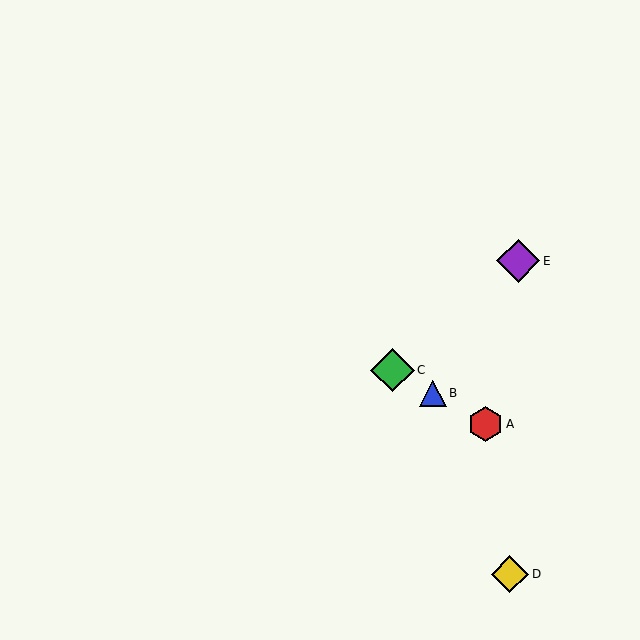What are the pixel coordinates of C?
Object C is at (393, 370).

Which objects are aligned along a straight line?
Objects A, B, C are aligned along a straight line.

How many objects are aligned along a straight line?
3 objects (A, B, C) are aligned along a straight line.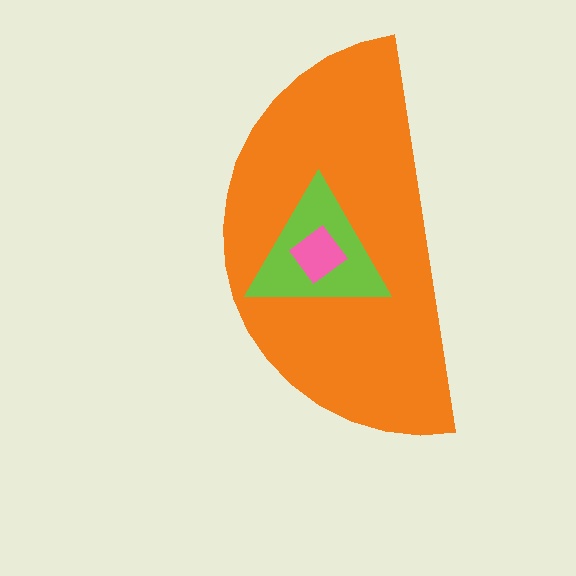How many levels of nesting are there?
3.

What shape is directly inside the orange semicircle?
The lime triangle.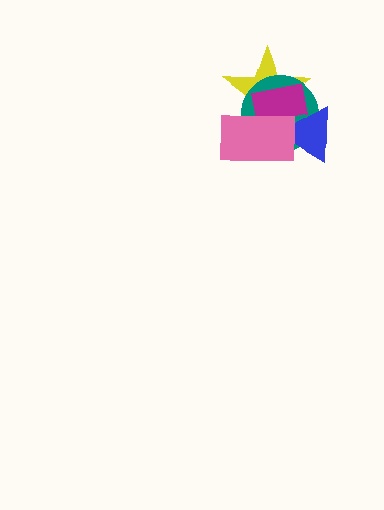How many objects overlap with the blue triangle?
4 objects overlap with the blue triangle.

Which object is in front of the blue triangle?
The pink rectangle is in front of the blue triangle.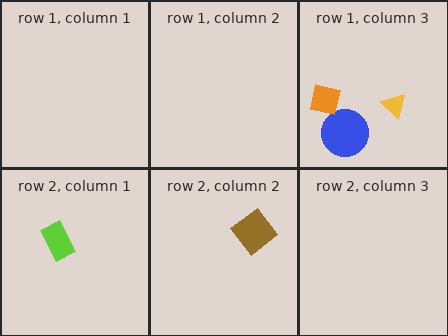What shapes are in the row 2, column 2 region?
The brown diamond.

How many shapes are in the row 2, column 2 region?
1.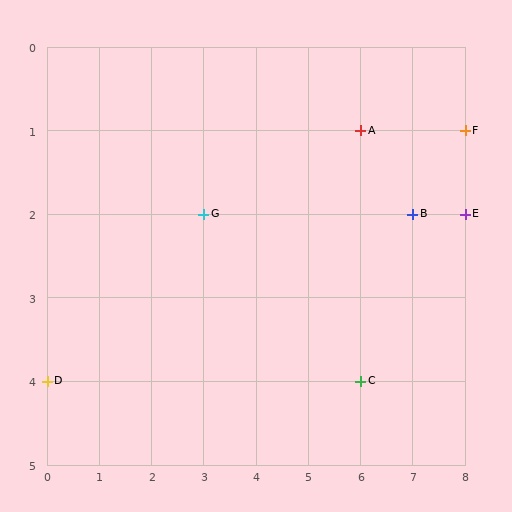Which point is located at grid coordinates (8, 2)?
Point E is at (8, 2).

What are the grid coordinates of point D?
Point D is at grid coordinates (0, 4).